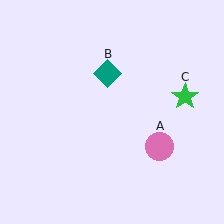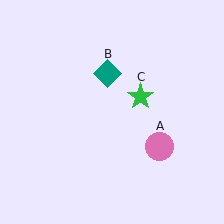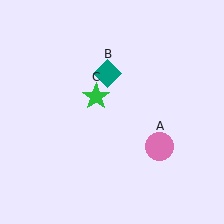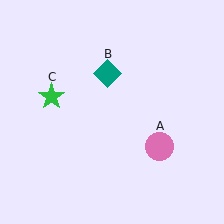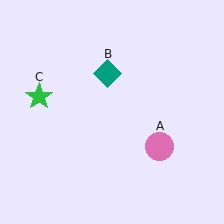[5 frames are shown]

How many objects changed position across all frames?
1 object changed position: green star (object C).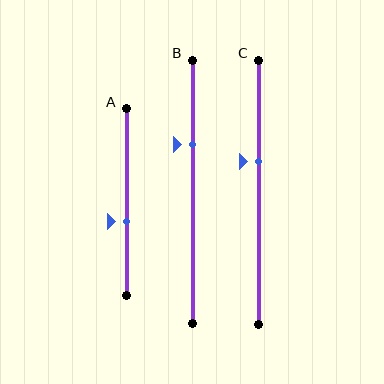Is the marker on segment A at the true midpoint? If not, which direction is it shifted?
No, the marker on segment A is shifted downward by about 11% of the segment length.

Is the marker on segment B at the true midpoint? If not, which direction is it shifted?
No, the marker on segment B is shifted upward by about 18% of the segment length.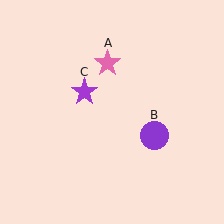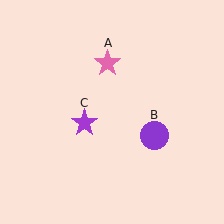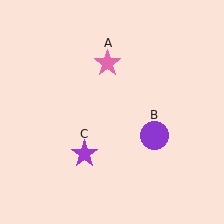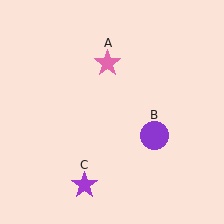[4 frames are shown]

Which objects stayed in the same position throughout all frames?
Pink star (object A) and purple circle (object B) remained stationary.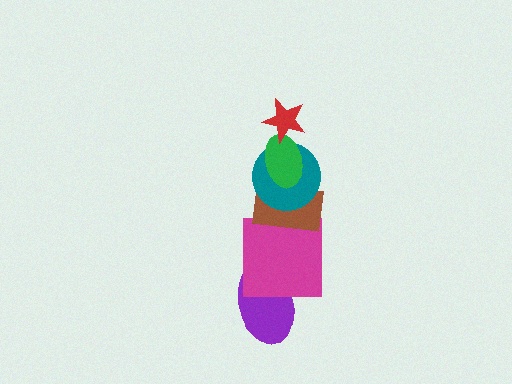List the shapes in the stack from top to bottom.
From top to bottom: the red star, the green ellipse, the teal circle, the brown rectangle, the magenta square, the purple ellipse.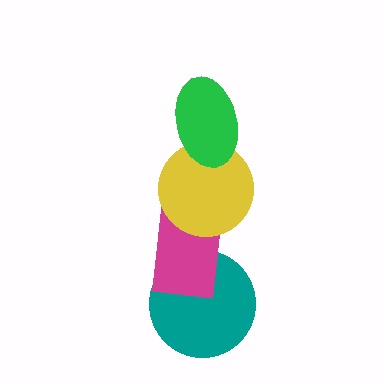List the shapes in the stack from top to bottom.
From top to bottom: the green ellipse, the yellow circle, the magenta rectangle, the teal circle.